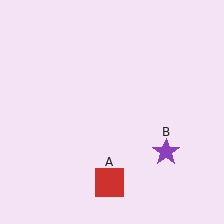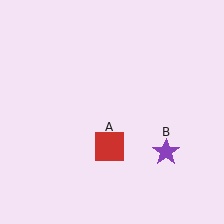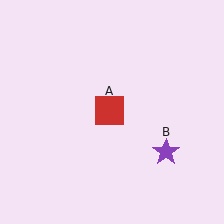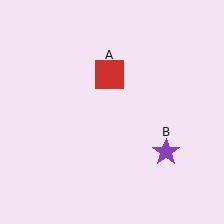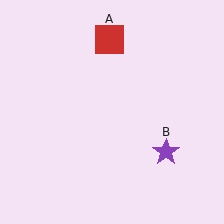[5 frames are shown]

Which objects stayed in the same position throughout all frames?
Purple star (object B) remained stationary.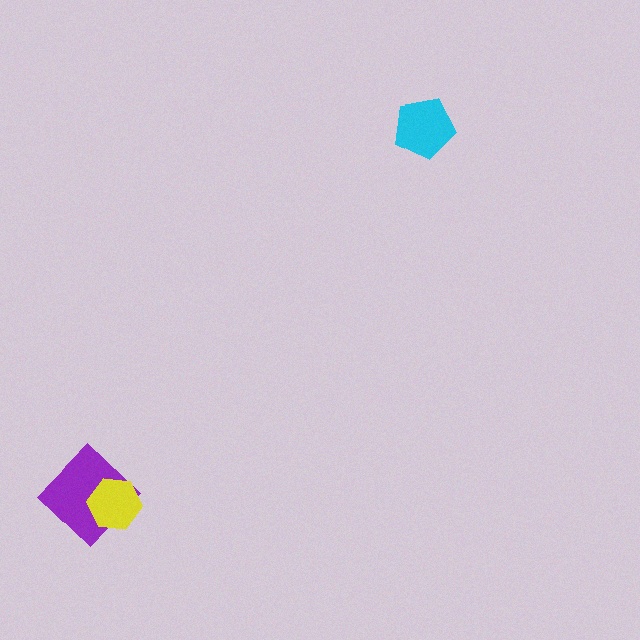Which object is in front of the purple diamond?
The yellow hexagon is in front of the purple diamond.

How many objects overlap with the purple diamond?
1 object overlaps with the purple diamond.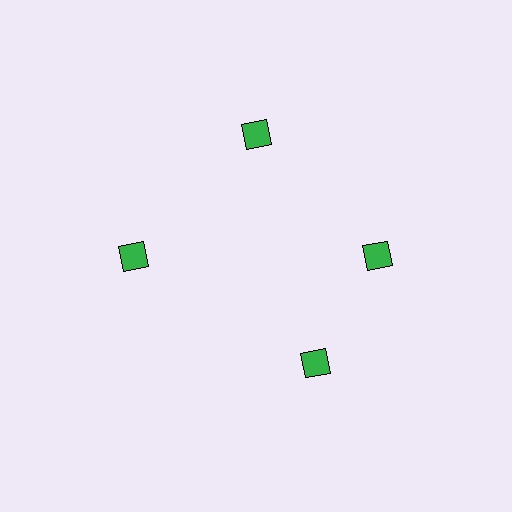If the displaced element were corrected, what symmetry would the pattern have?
It would have 4-fold rotational symmetry — the pattern would map onto itself every 90 degrees.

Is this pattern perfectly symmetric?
No. The 4 green diamonds are arranged in a ring, but one element near the 6 o'clock position is rotated out of alignment along the ring, breaking the 4-fold rotational symmetry.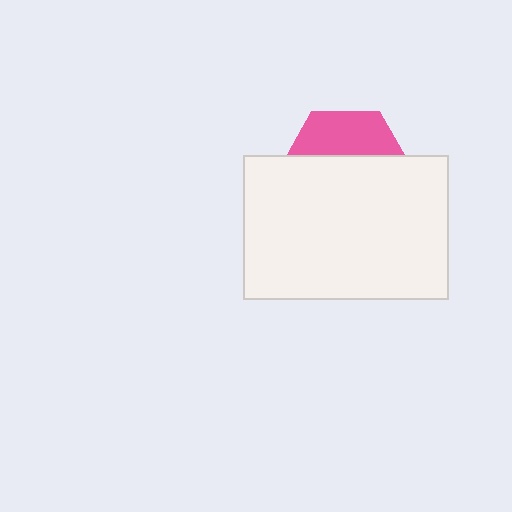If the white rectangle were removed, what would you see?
You would see the complete pink hexagon.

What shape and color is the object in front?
The object in front is a white rectangle.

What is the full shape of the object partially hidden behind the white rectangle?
The partially hidden object is a pink hexagon.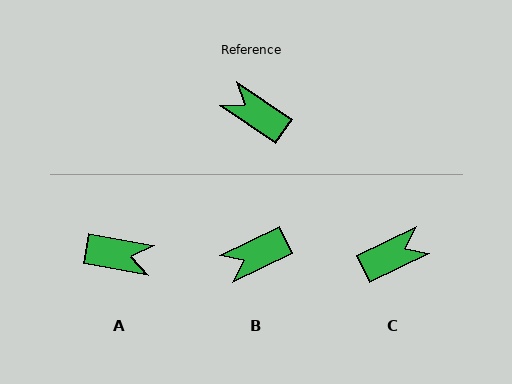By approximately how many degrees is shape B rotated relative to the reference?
Approximately 60 degrees counter-clockwise.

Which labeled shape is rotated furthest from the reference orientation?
A, about 156 degrees away.